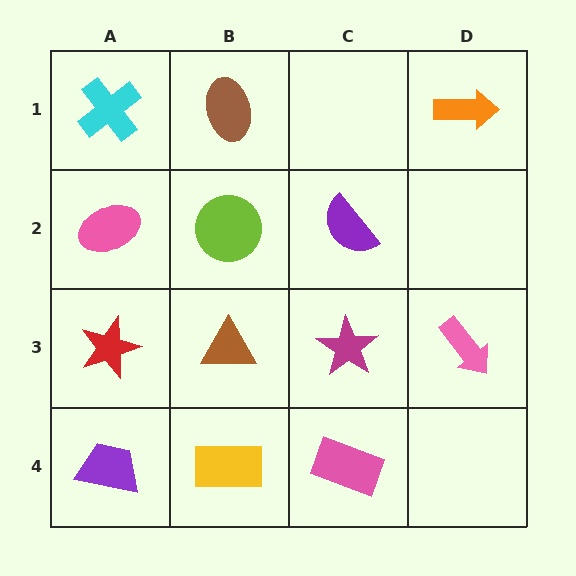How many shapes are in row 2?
3 shapes.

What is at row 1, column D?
An orange arrow.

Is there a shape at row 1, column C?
No, that cell is empty.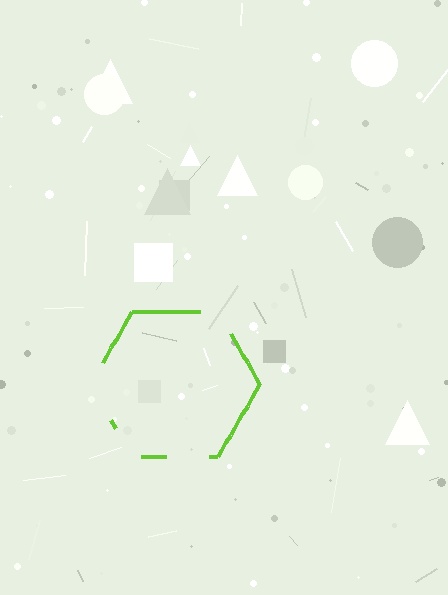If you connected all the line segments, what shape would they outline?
They would outline a hexagon.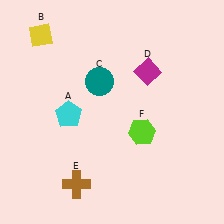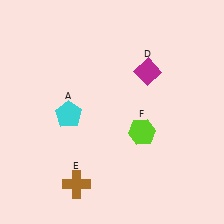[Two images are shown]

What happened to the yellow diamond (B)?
The yellow diamond (B) was removed in Image 2. It was in the top-left area of Image 1.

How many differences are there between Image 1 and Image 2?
There are 2 differences between the two images.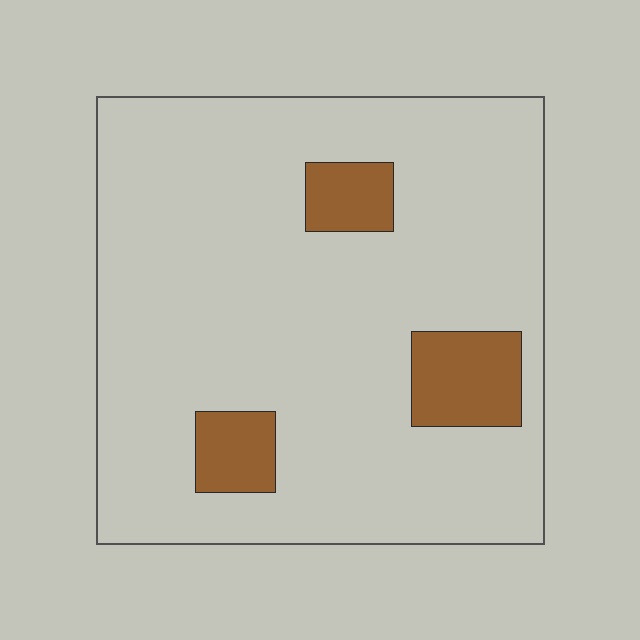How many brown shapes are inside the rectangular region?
3.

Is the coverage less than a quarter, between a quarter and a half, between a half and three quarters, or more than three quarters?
Less than a quarter.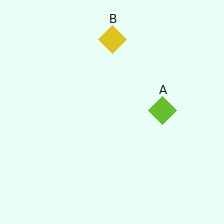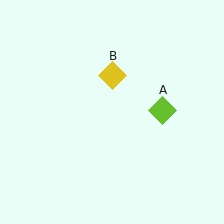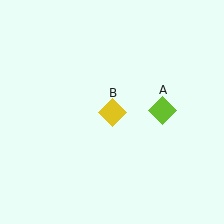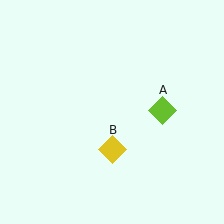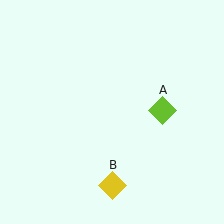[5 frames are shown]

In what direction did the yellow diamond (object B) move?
The yellow diamond (object B) moved down.